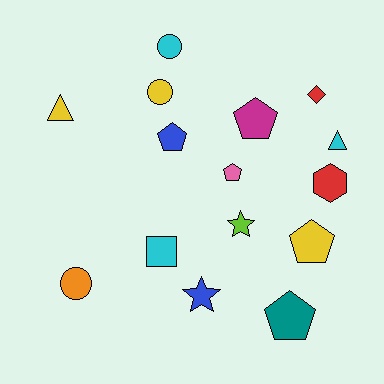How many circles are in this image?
There are 3 circles.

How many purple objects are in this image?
There are no purple objects.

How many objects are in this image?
There are 15 objects.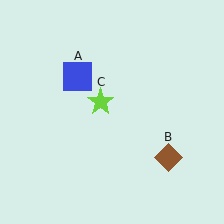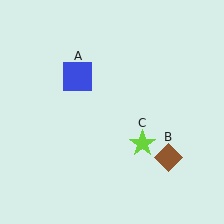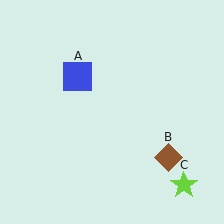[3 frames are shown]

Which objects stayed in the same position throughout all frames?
Blue square (object A) and brown diamond (object B) remained stationary.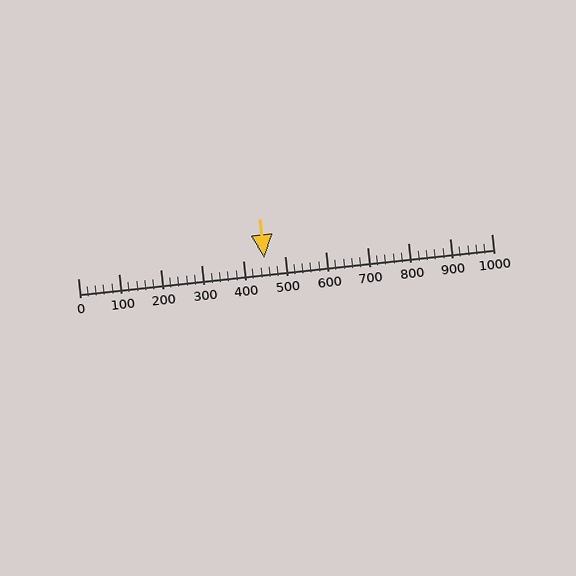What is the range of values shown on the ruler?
The ruler shows values from 0 to 1000.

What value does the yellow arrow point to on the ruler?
The yellow arrow points to approximately 451.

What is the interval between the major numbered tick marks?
The major tick marks are spaced 100 units apart.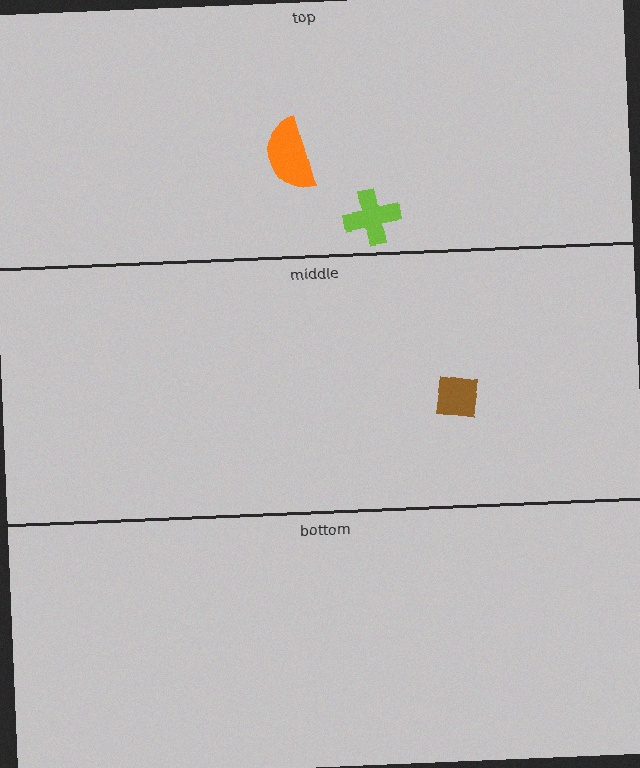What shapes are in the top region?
The lime cross, the orange semicircle.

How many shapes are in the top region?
2.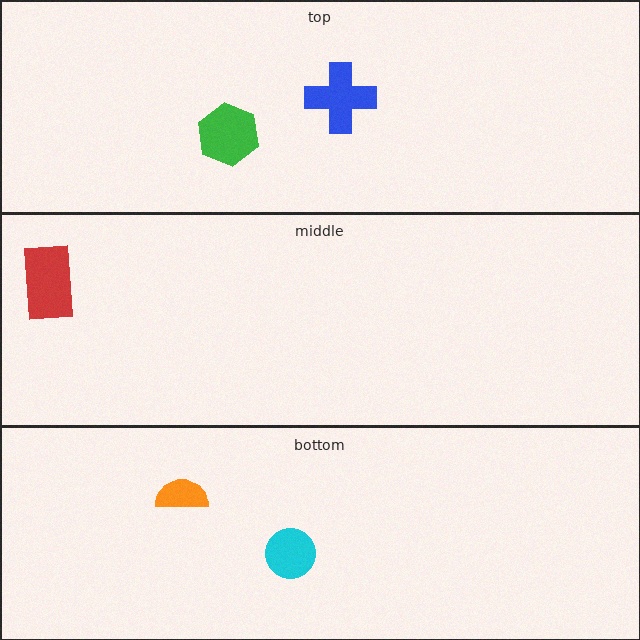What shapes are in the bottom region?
The orange semicircle, the cyan circle.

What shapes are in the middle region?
The red rectangle.